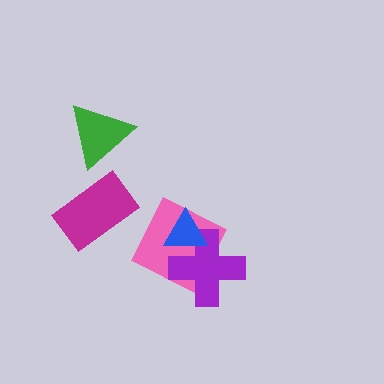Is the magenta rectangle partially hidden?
No, no other shape covers it.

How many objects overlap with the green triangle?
0 objects overlap with the green triangle.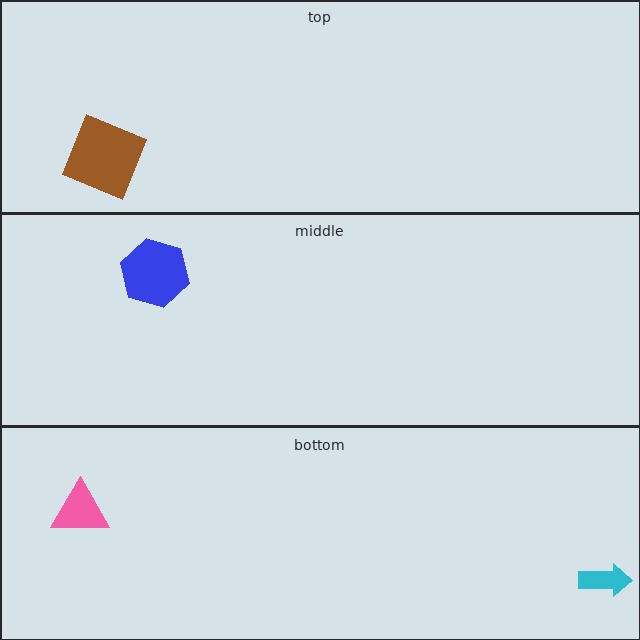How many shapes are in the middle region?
1.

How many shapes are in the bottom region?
2.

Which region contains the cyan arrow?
The bottom region.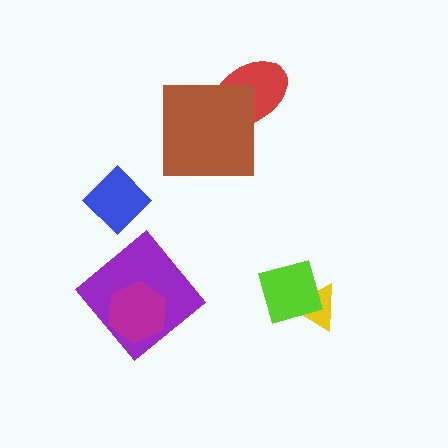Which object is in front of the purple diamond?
The magenta hexagon is in front of the purple diamond.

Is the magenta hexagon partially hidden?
No, no other shape covers it.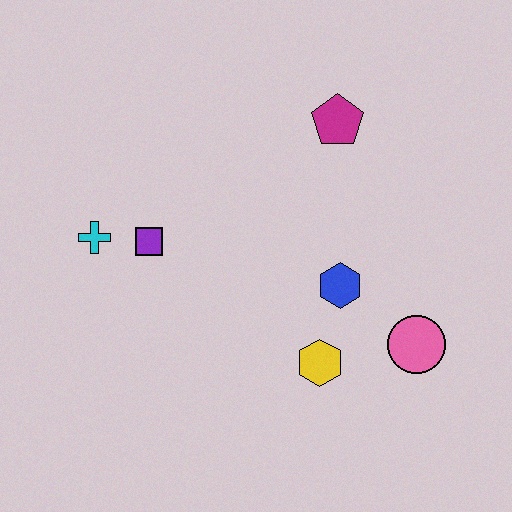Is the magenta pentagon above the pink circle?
Yes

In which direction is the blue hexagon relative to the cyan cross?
The blue hexagon is to the right of the cyan cross.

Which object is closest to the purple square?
The cyan cross is closest to the purple square.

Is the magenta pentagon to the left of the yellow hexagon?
No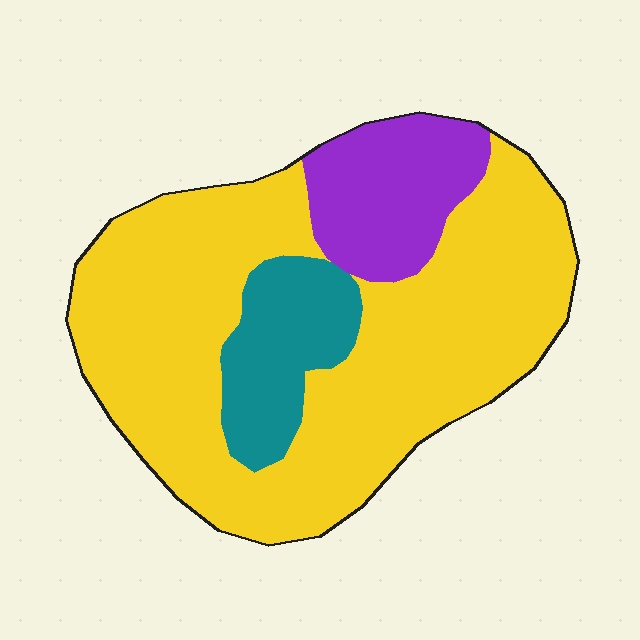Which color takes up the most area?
Yellow, at roughly 70%.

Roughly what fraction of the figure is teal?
Teal covers around 15% of the figure.